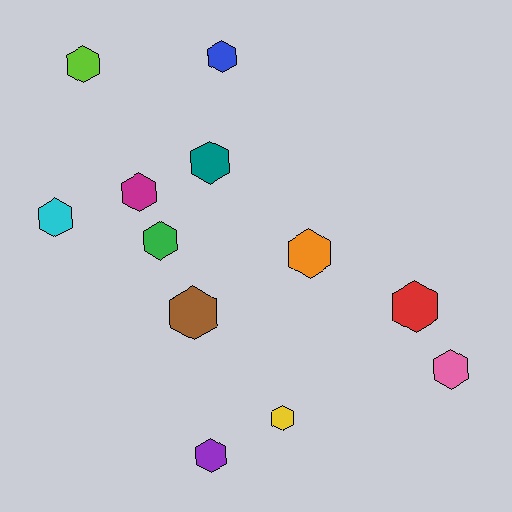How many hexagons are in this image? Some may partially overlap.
There are 12 hexagons.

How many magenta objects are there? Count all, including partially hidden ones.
There is 1 magenta object.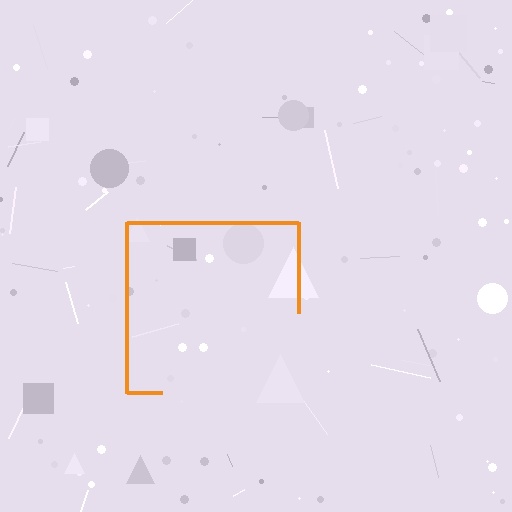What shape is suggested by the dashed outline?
The dashed outline suggests a square.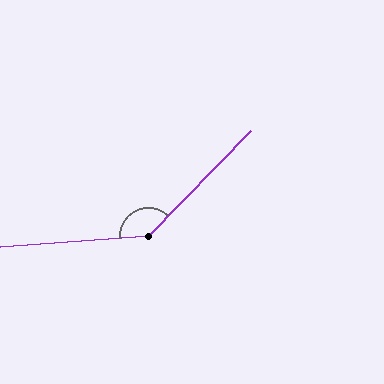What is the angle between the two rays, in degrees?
Approximately 139 degrees.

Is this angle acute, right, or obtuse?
It is obtuse.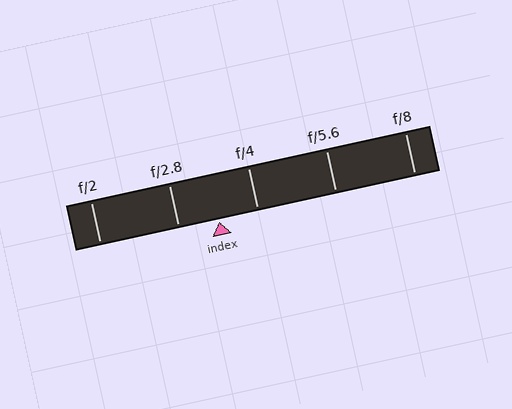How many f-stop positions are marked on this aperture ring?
There are 5 f-stop positions marked.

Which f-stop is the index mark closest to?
The index mark is closest to f/4.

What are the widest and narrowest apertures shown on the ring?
The widest aperture shown is f/2 and the narrowest is f/8.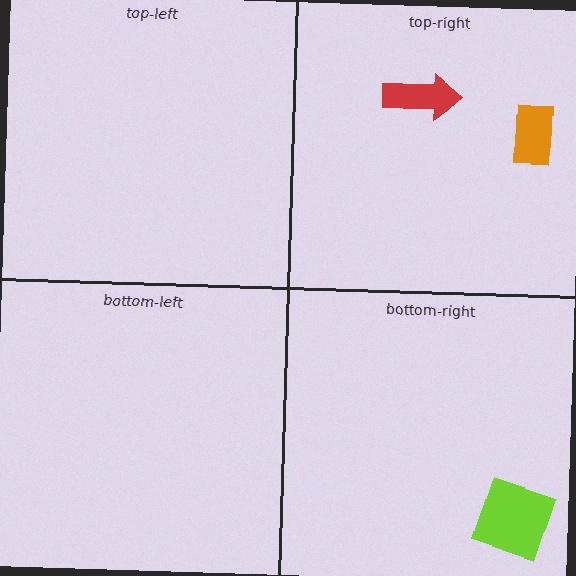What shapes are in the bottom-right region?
The lime square.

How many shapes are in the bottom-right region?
1.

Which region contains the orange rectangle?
The top-right region.